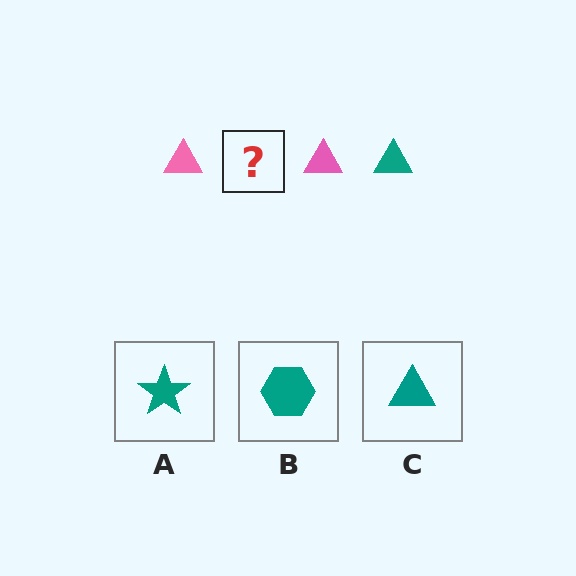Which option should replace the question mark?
Option C.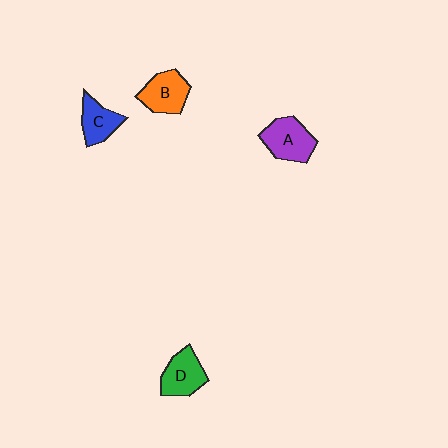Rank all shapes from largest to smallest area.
From largest to smallest: A (purple), B (orange), D (green), C (blue).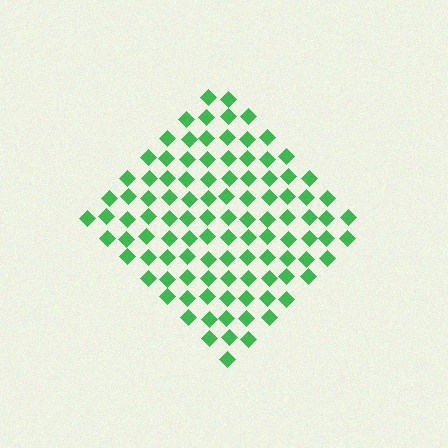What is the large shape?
The large shape is a diamond.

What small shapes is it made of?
It is made of small diamonds.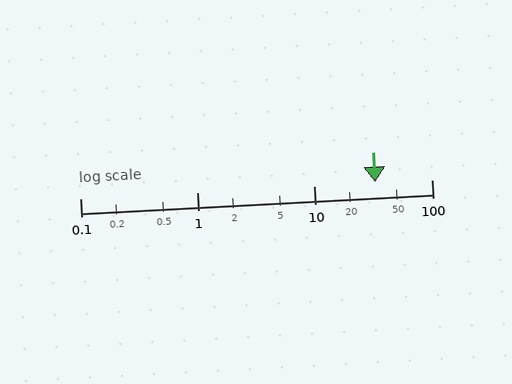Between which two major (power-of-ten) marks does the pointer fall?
The pointer is between 10 and 100.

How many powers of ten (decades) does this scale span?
The scale spans 3 decades, from 0.1 to 100.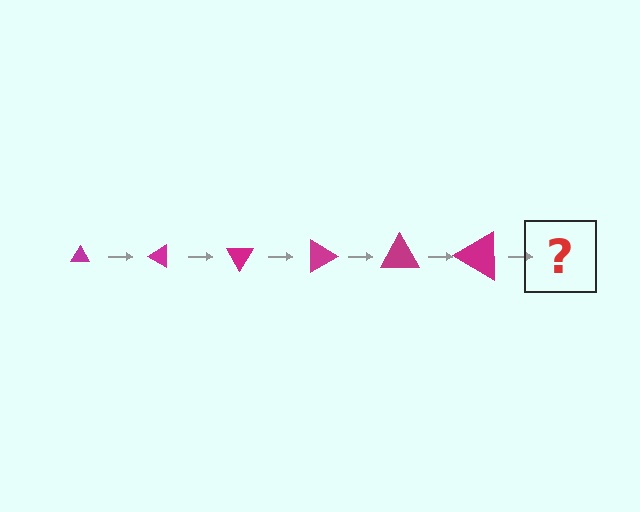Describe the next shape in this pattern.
It should be a triangle, larger than the previous one and rotated 180 degrees from the start.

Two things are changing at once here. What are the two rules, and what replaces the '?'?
The two rules are that the triangle grows larger each step and it rotates 30 degrees each step. The '?' should be a triangle, larger than the previous one and rotated 180 degrees from the start.